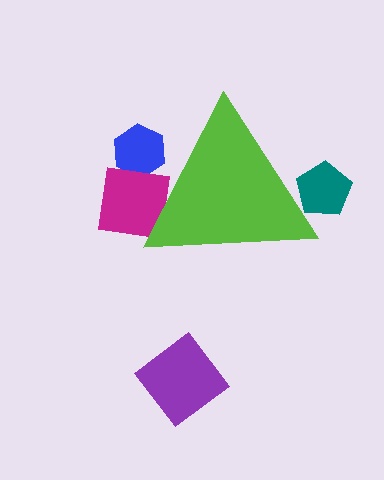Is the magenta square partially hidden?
Yes, the magenta square is partially hidden behind the lime triangle.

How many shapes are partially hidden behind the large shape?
3 shapes are partially hidden.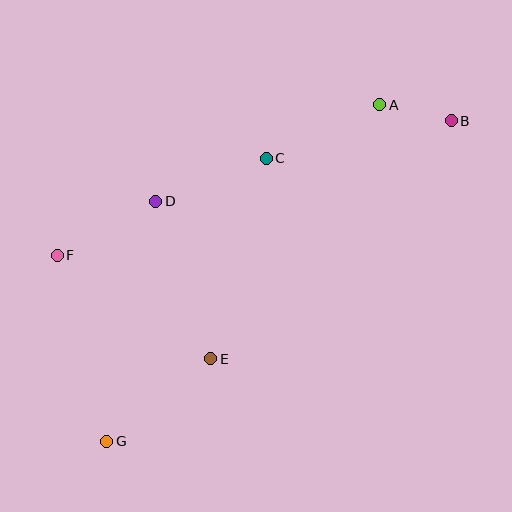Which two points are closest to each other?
Points A and B are closest to each other.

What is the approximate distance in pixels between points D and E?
The distance between D and E is approximately 167 pixels.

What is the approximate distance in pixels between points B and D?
The distance between B and D is approximately 307 pixels.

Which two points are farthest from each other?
Points B and G are farthest from each other.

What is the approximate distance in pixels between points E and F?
The distance between E and F is approximately 185 pixels.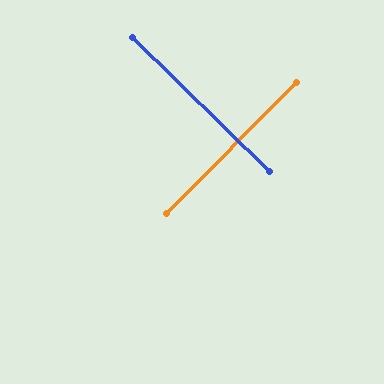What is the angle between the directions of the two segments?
Approximately 90 degrees.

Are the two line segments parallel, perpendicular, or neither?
Perpendicular — they meet at approximately 90°.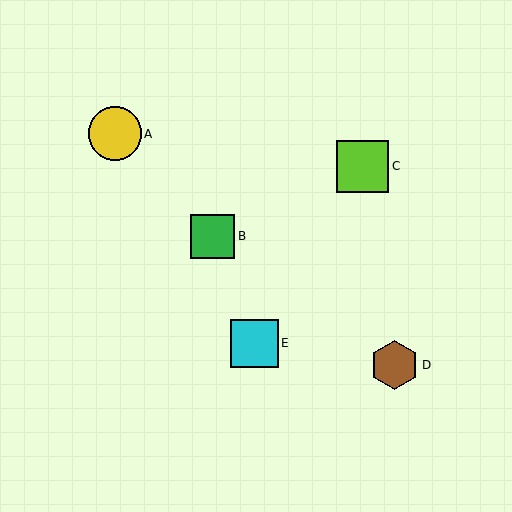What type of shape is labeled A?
Shape A is a yellow circle.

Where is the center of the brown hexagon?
The center of the brown hexagon is at (394, 365).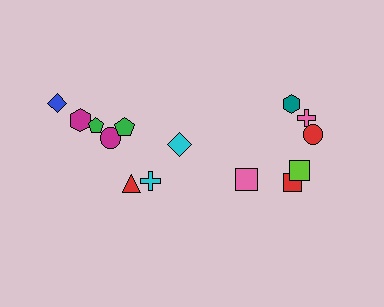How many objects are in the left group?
There are 8 objects.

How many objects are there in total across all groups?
There are 14 objects.